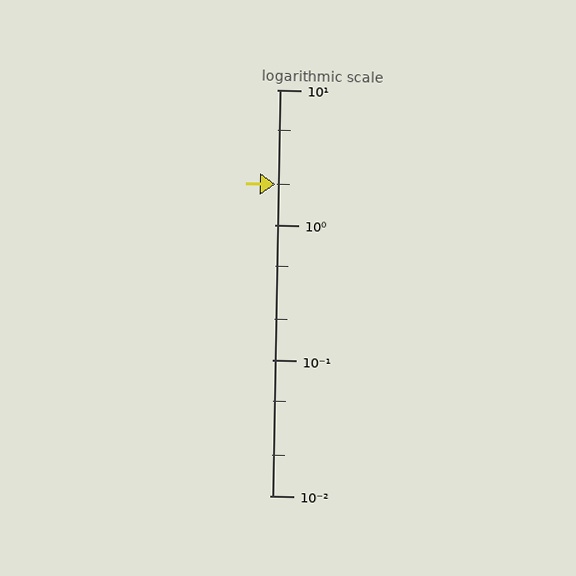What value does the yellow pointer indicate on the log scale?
The pointer indicates approximately 2.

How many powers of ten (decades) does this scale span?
The scale spans 3 decades, from 0.01 to 10.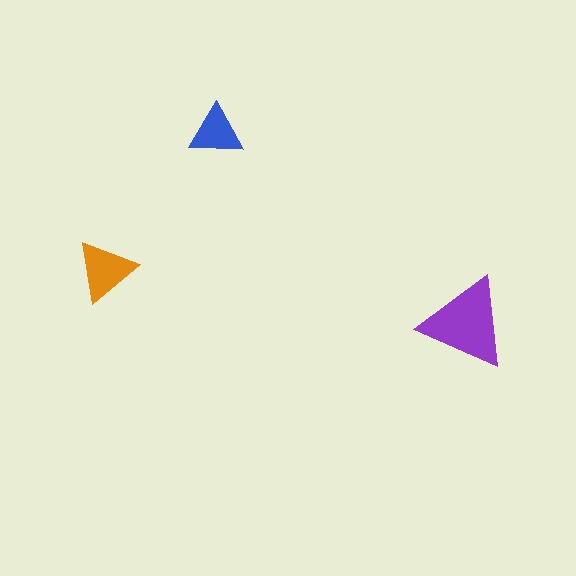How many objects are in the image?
There are 3 objects in the image.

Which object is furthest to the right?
The purple triangle is rightmost.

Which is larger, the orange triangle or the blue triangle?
The orange one.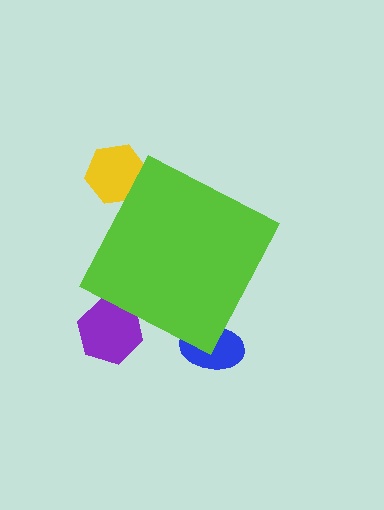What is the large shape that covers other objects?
A lime diamond.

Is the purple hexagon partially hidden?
Yes, the purple hexagon is partially hidden behind the lime diamond.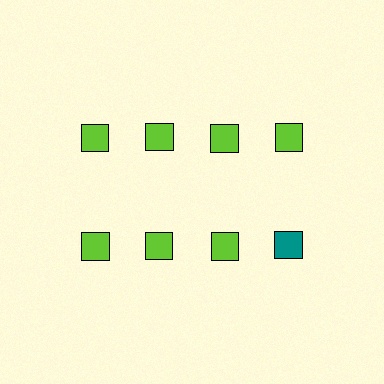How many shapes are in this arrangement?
There are 8 shapes arranged in a grid pattern.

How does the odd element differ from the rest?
It has a different color: teal instead of lime.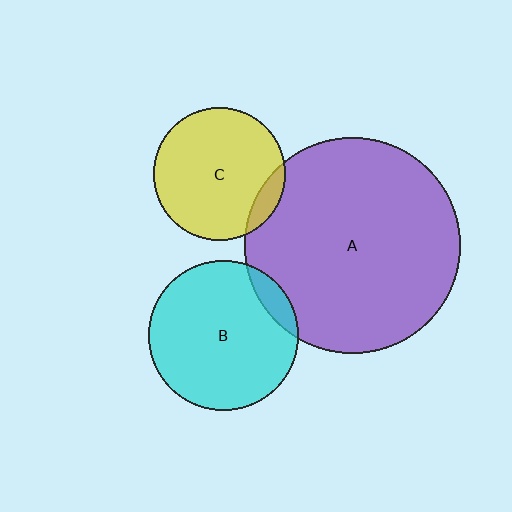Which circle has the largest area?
Circle A (purple).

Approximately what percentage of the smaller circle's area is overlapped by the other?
Approximately 10%.